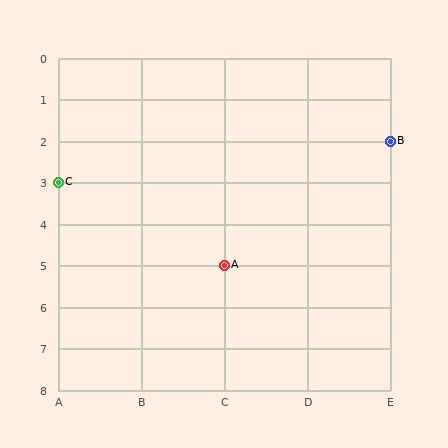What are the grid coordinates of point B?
Point B is at grid coordinates (E, 2).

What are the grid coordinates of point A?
Point A is at grid coordinates (C, 5).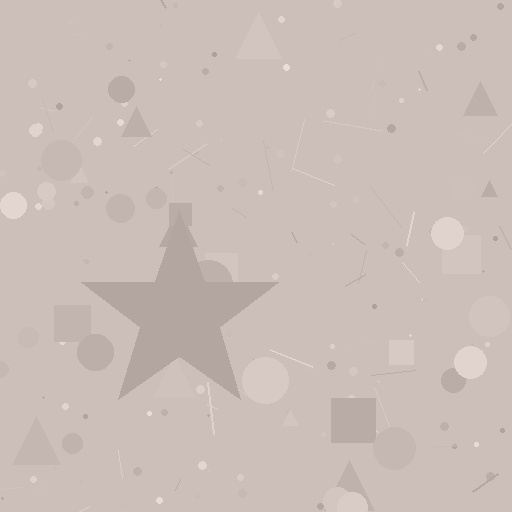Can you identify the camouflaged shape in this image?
The camouflaged shape is a star.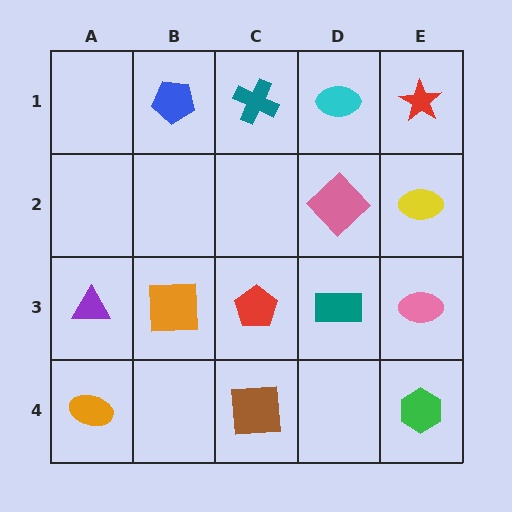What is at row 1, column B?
A blue pentagon.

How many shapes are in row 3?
5 shapes.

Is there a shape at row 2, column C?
No, that cell is empty.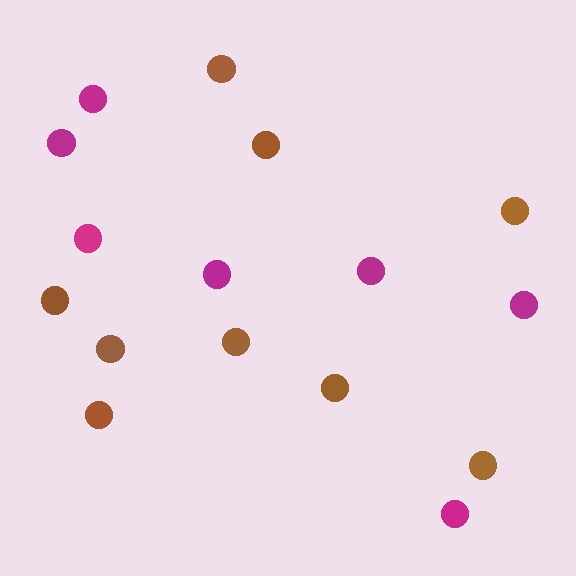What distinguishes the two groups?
There are 2 groups: one group of brown circles (9) and one group of magenta circles (7).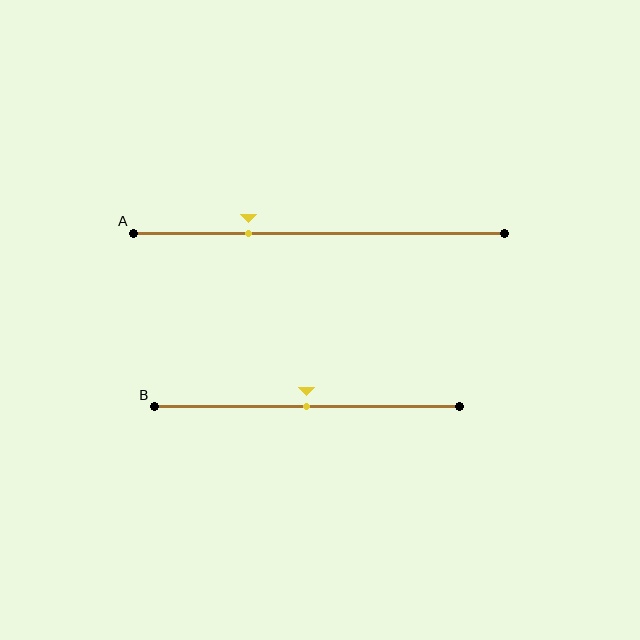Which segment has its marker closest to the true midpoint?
Segment B has its marker closest to the true midpoint.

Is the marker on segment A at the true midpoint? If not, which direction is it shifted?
No, the marker on segment A is shifted to the left by about 19% of the segment length.